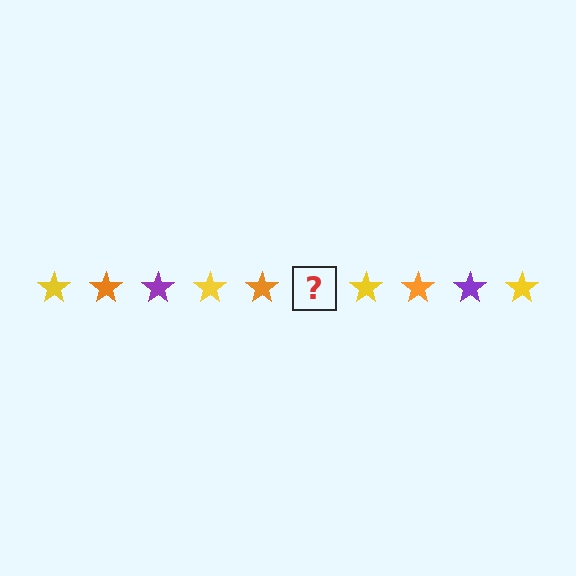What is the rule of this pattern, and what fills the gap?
The rule is that the pattern cycles through yellow, orange, purple stars. The gap should be filled with a purple star.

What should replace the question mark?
The question mark should be replaced with a purple star.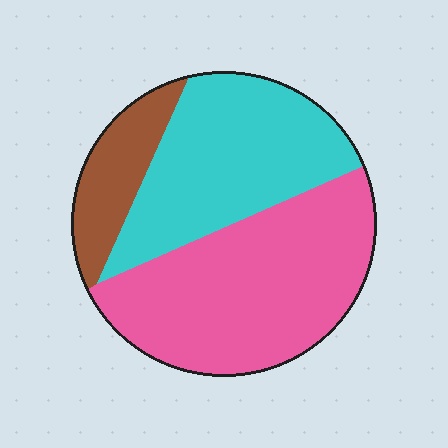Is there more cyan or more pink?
Pink.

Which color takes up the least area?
Brown, at roughly 15%.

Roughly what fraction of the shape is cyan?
Cyan takes up about three eighths (3/8) of the shape.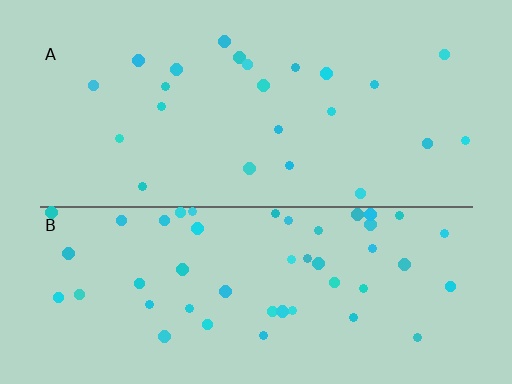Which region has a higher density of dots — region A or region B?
B (the bottom).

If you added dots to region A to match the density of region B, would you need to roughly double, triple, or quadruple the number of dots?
Approximately double.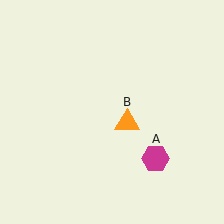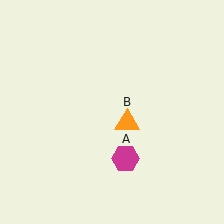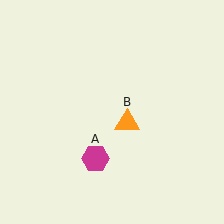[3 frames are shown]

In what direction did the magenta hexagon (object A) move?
The magenta hexagon (object A) moved left.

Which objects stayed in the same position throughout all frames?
Orange triangle (object B) remained stationary.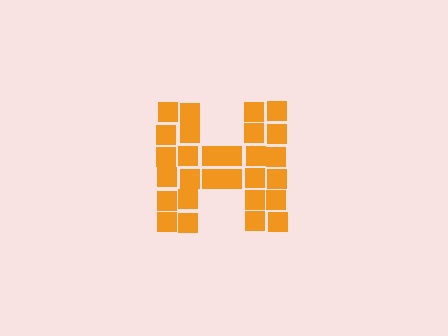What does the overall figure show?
The overall figure shows the letter H.